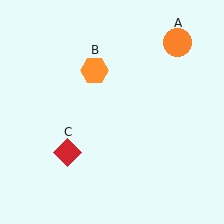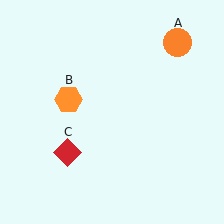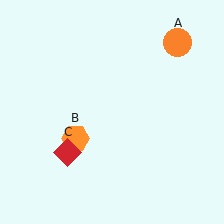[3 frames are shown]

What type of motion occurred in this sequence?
The orange hexagon (object B) rotated counterclockwise around the center of the scene.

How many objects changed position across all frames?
1 object changed position: orange hexagon (object B).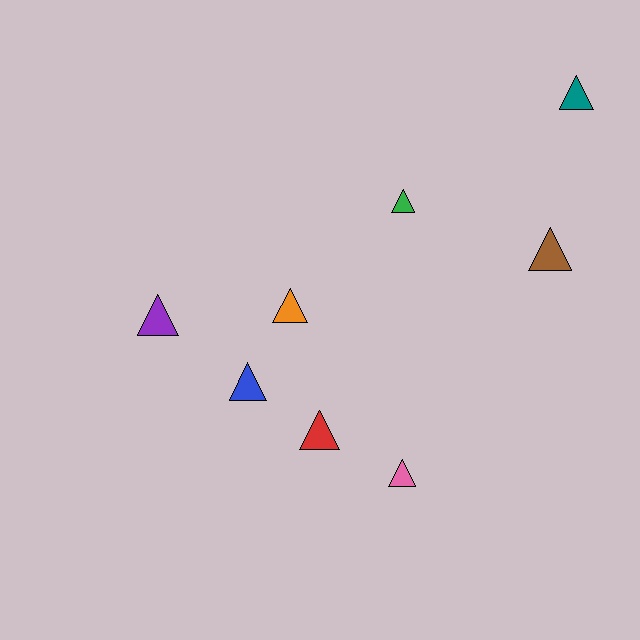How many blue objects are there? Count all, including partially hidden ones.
There is 1 blue object.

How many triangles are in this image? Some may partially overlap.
There are 8 triangles.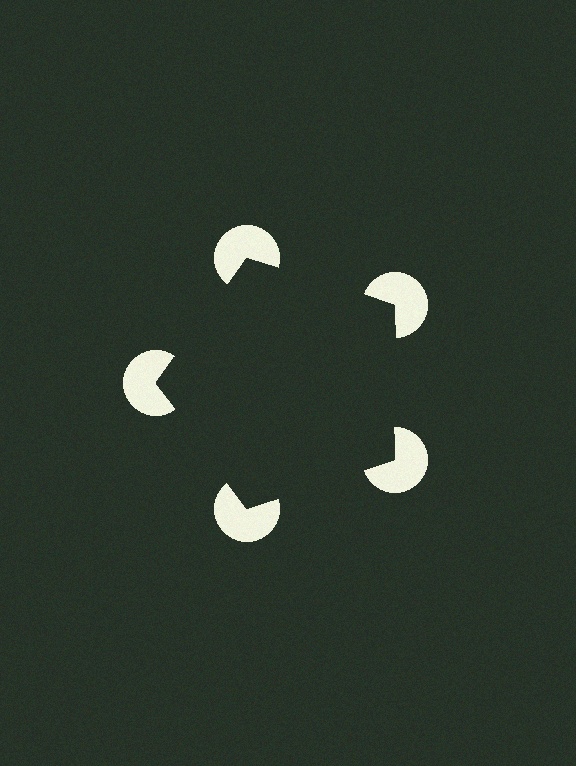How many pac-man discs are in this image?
There are 5 — one at each vertex of the illusory pentagon.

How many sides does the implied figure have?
5 sides.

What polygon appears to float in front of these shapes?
An illusory pentagon — its edges are inferred from the aligned wedge cuts in the pac-man discs, not physically drawn.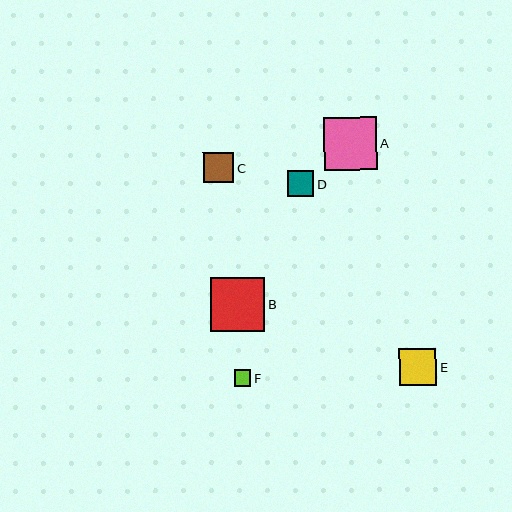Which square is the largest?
Square B is the largest with a size of approximately 54 pixels.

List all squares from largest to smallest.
From largest to smallest: B, A, E, C, D, F.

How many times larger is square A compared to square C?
Square A is approximately 1.7 times the size of square C.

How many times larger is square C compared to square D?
Square C is approximately 1.2 times the size of square D.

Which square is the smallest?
Square F is the smallest with a size of approximately 17 pixels.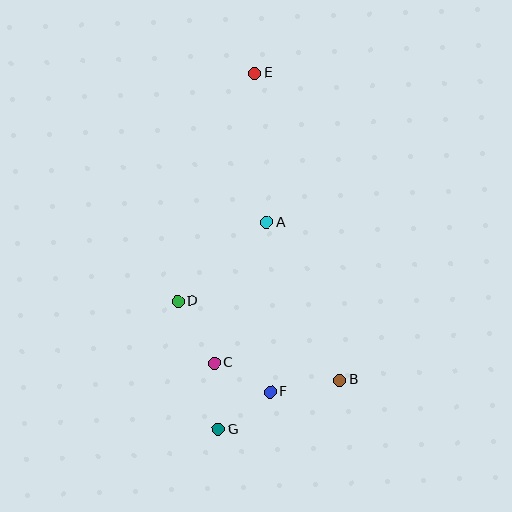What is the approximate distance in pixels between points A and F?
The distance between A and F is approximately 170 pixels.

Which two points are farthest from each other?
Points E and G are farthest from each other.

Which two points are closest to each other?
Points C and F are closest to each other.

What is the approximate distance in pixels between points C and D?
The distance between C and D is approximately 72 pixels.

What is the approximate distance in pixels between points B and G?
The distance between B and G is approximately 131 pixels.